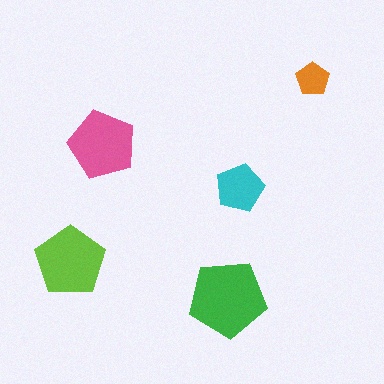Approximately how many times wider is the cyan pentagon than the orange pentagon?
About 1.5 times wider.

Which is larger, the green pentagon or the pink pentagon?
The green one.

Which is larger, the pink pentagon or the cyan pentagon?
The pink one.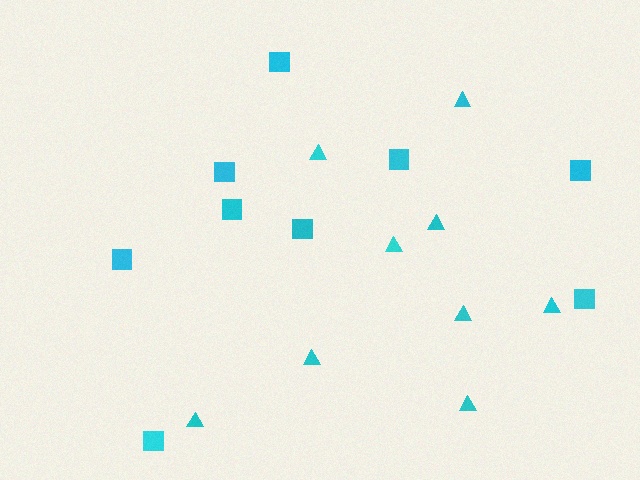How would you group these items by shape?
There are 2 groups: one group of squares (9) and one group of triangles (9).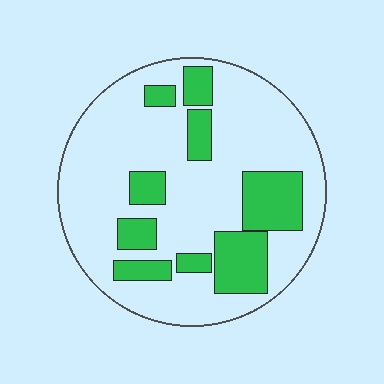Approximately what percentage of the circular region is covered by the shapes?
Approximately 25%.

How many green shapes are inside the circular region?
9.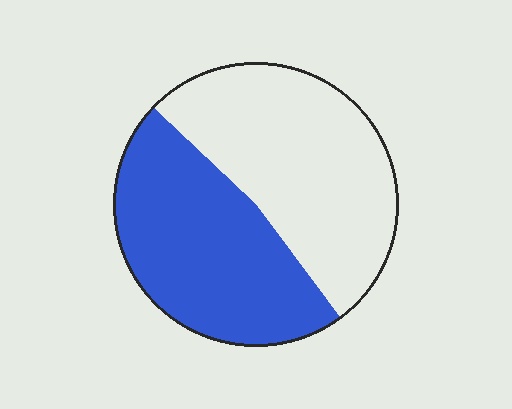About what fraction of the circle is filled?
About one half (1/2).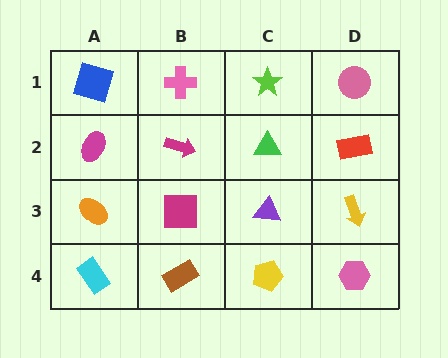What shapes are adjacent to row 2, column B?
A pink cross (row 1, column B), a magenta square (row 3, column B), a magenta ellipse (row 2, column A), a green triangle (row 2, column C).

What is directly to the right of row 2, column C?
A red rectangle.